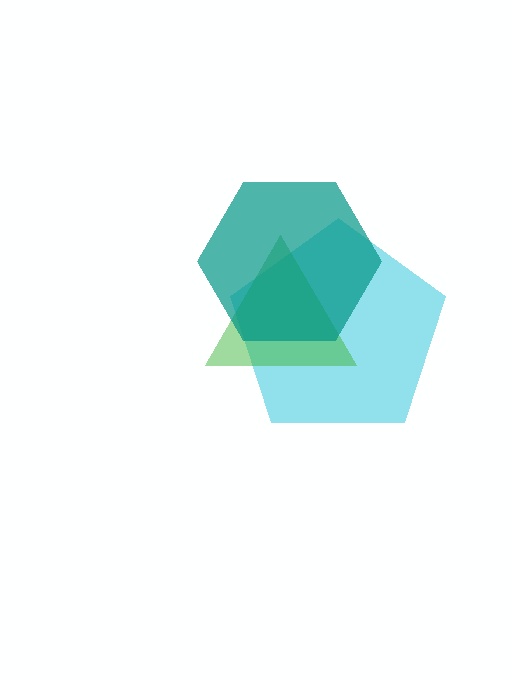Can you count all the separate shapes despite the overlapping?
Yes, there are 3 separate shapes.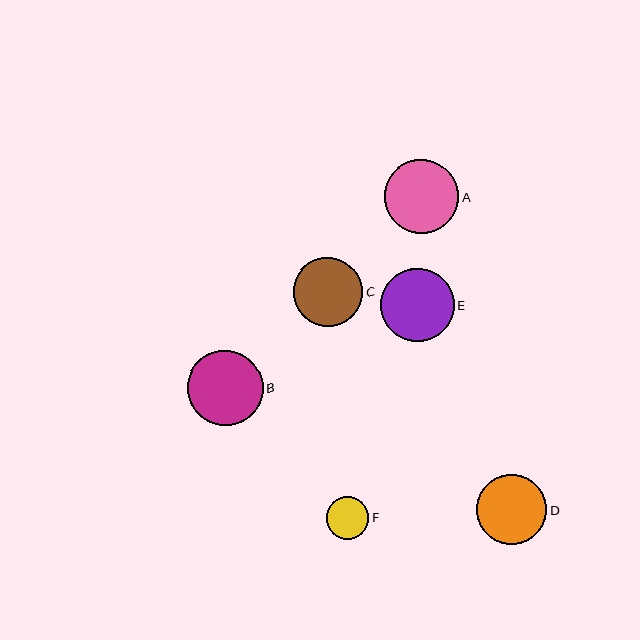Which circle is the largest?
Circle B is the largest with a size of approximately 75 pixels.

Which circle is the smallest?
Circle F is the smallest with a size of approximately 42 pixels.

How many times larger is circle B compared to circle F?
Circle B is approximately 1.8 times the size of circle F.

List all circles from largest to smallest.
From largest to smallest: B, A, E, D, C, F.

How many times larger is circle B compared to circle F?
Circle B is approximately 1.8 times the size of circle F.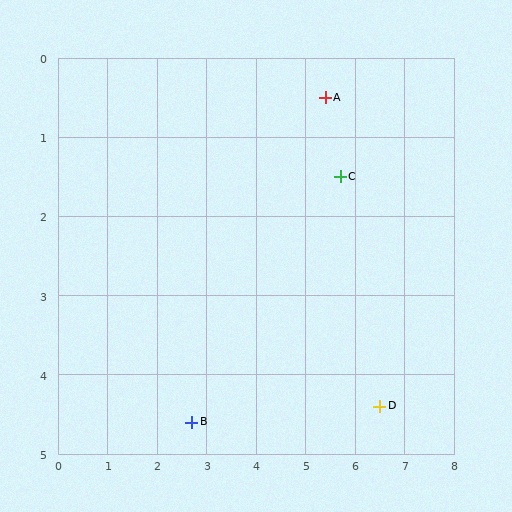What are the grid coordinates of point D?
Point D is at approximately (6.5, 4.4).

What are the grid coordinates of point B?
Point B is at approximately (2.7, 4.6).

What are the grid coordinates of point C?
Point C is at approximately (5.7, 1.5).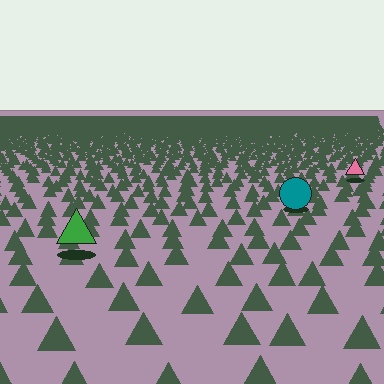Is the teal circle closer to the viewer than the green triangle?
No. The green triangle is closer — you can tell from the texture gradient: the ground texture is coarser near it.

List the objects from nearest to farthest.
From nearest to farthest: the green triangle, the teal circle, the pink triangle.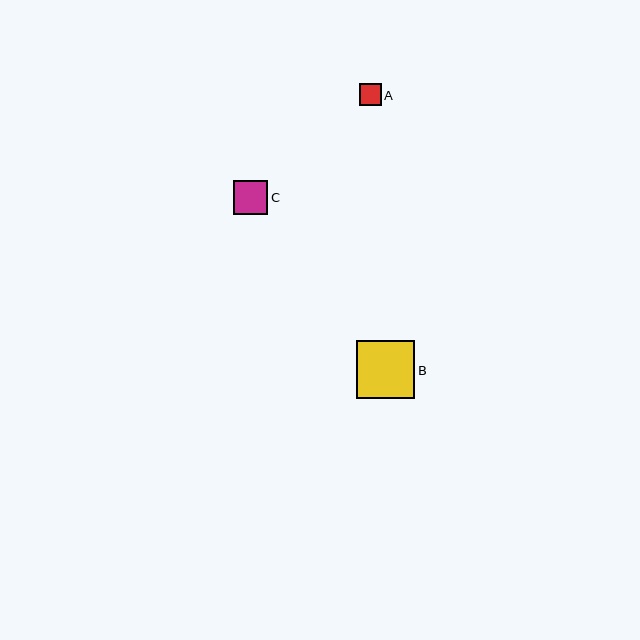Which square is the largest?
Square B is the largest with a size of approximately 58 pixels.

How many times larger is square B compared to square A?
Square B is approximately 2.7 times the size of square A.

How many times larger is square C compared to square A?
Square C is approximately 1.6 times the size of square A.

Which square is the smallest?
Square A is the smallest with a size of approximately 22 pixels.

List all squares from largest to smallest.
From largest to smallest: B, C, A.